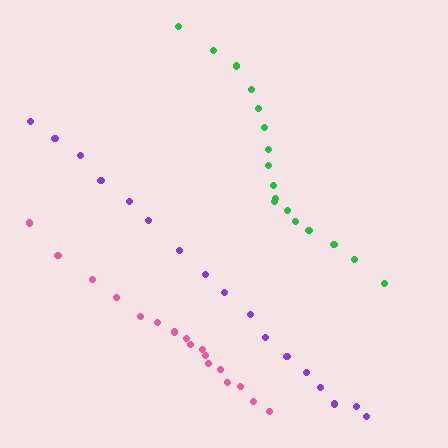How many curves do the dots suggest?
There are 3 distinct paths.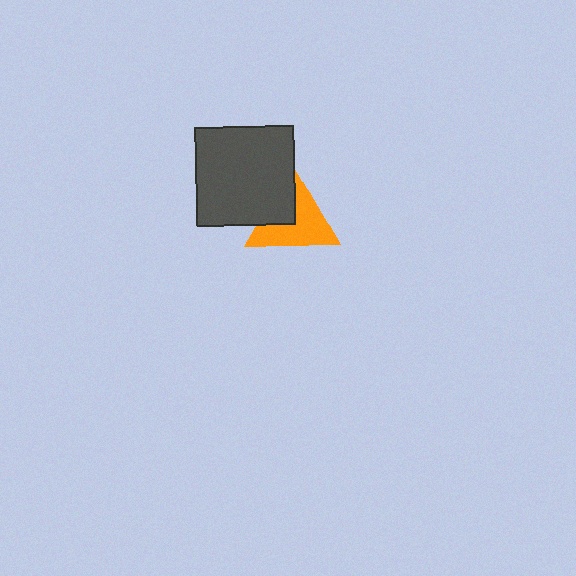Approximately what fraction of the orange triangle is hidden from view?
Roughly 35% of the orange triangle is hidden behind the dark gray rectangle.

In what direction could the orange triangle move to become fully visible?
The orange triangle could move toward the lower-right. That would shift it out from behind the dark gray rectangle entirely.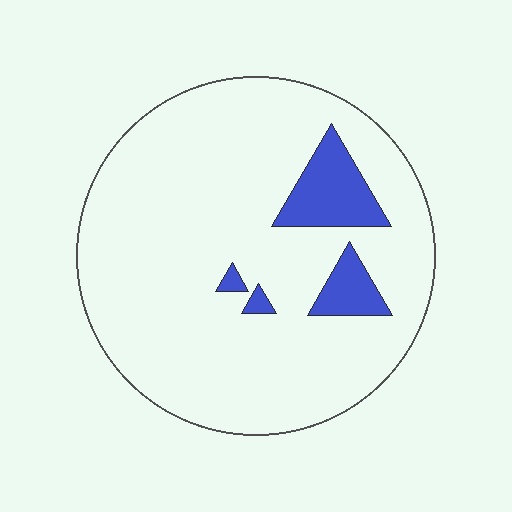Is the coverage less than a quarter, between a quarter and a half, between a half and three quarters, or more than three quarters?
Less than a quarter.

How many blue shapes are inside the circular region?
4.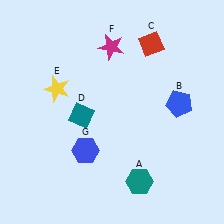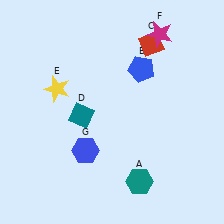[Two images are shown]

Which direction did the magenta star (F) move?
The magenta star (F) moved right.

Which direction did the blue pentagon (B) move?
The blue pentagon (B) moved left.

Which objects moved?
The objects that moved are: the blue pentagon (B), the magenta star (F).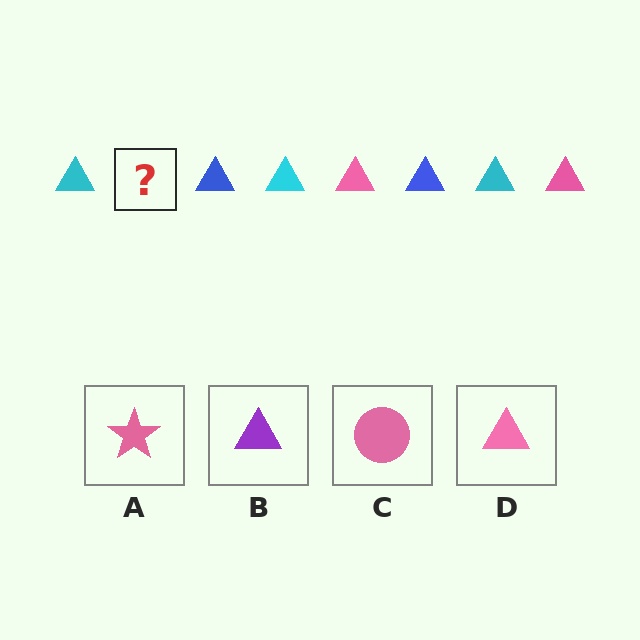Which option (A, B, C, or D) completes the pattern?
D.